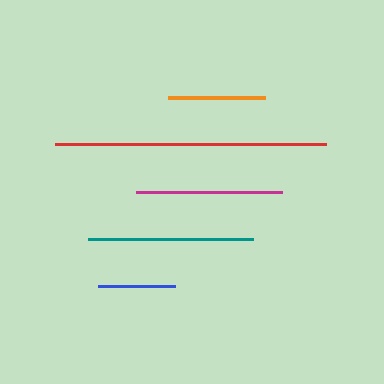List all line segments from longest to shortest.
From longest to shortest: red, teal, magenta, orange, blue.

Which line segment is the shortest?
The blue line is the shortest at approximately 78 pixels.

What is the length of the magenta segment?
The magenta segment is approximately 147 pixels long.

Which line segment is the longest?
The red line is the longest at approximately 271 pixels.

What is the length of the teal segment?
The teal segment is approximately 165 pixels long.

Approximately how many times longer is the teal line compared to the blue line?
The teal line is approximately 2.1 times the length of the blue line.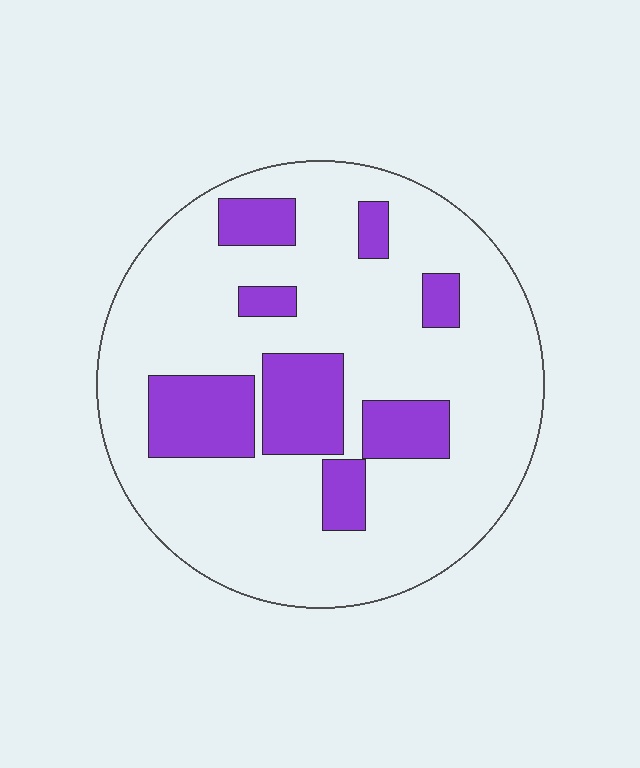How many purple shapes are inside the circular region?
8.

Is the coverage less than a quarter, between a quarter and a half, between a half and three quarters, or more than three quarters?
Less than a quarter.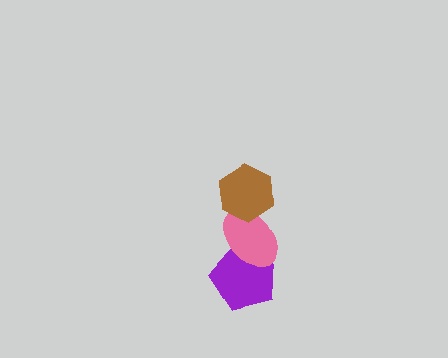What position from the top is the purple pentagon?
The purple pentagon is 3rd from the top.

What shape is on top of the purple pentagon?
The pink ellipse is on top of the purple pentagon.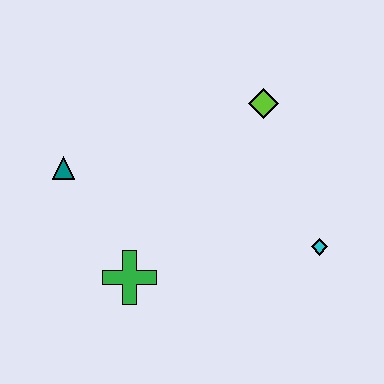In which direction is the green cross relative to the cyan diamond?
The green cross is to the left of the cyan diamond.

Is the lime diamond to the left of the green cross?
No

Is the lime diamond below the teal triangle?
No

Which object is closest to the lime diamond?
The cyan diamond is closest to the lime diamond.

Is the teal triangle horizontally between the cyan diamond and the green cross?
No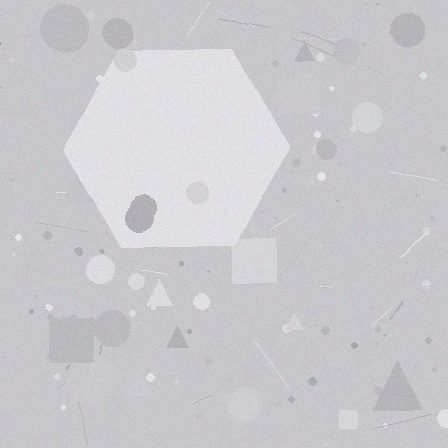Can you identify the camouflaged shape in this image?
The camouflaged shape is a hexagon.